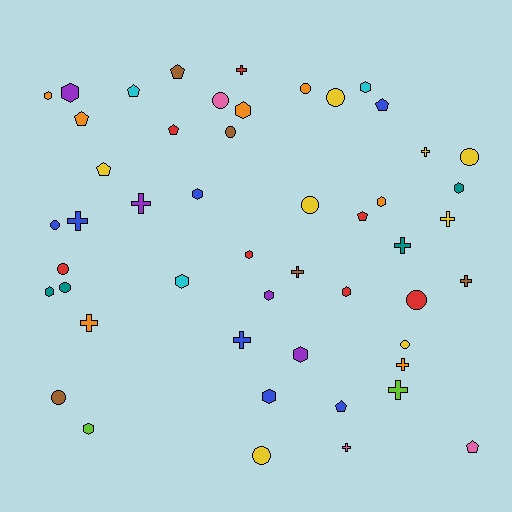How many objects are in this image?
There are 50 objects.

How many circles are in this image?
There are 13 circles.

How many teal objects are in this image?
There are 4 teal objects.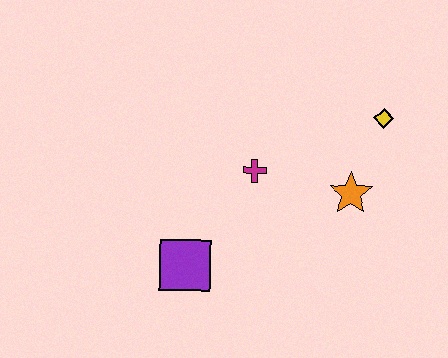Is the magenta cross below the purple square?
No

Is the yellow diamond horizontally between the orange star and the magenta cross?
No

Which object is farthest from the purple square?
The yellow diamond is farthest from the purple square.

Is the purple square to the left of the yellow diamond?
Yes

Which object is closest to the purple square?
The magenta cross is closest to the purple square.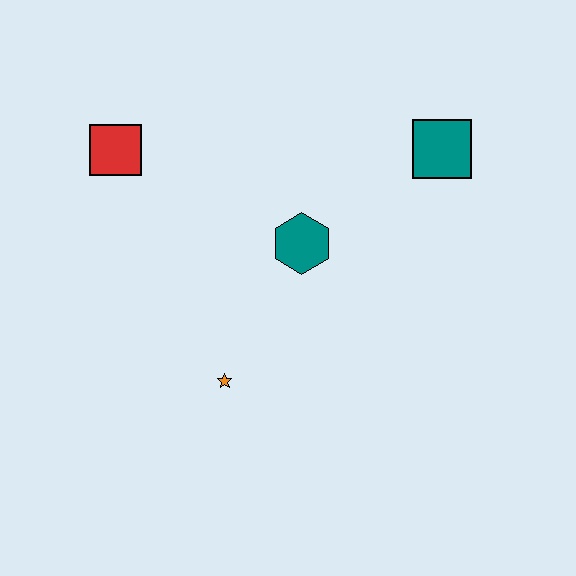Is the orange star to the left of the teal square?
Yes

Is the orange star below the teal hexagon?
Yes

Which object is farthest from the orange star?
The teal square is farthest from the orange star.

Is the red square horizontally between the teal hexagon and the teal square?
No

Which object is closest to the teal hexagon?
The orange star is closest to the teal hexagon.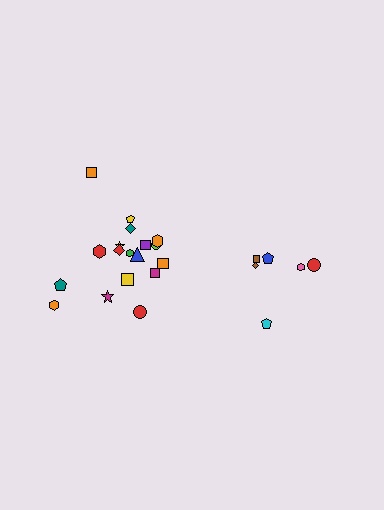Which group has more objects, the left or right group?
The left group.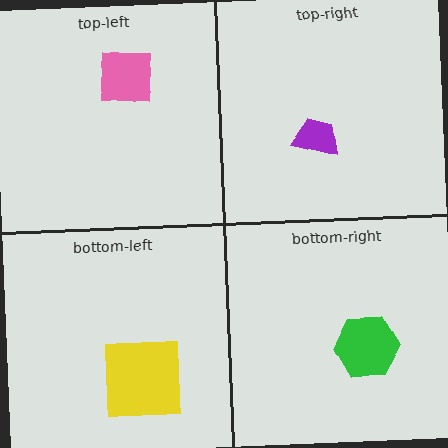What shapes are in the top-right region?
The purple trapezoid.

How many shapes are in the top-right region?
1.